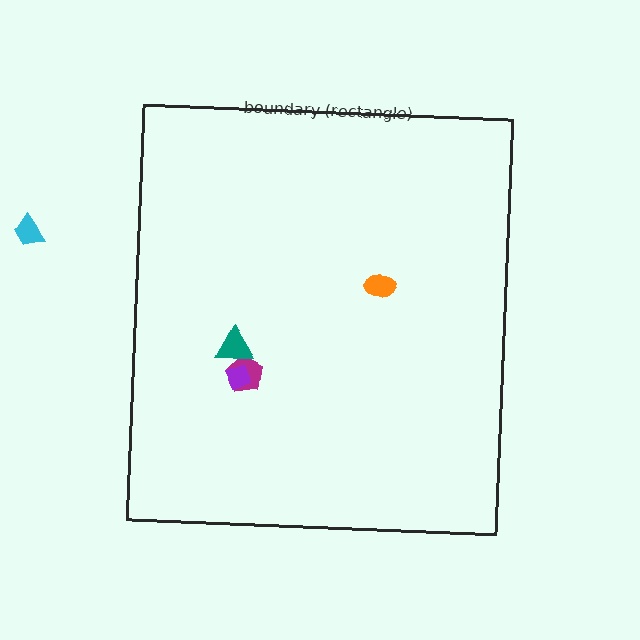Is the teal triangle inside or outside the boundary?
Inside.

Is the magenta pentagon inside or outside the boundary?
Inside.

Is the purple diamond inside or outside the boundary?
Inside.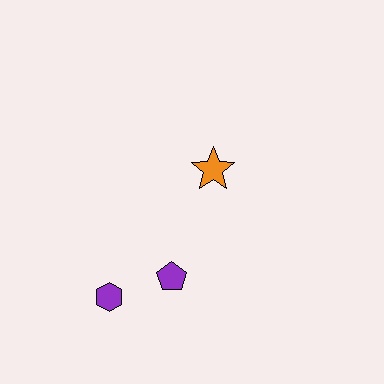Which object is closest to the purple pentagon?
The purple hexagon is closest to the purple pentagon.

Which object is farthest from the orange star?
The purple hexagon is farthest from the orange star.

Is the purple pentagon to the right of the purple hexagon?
Yes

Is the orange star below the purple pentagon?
No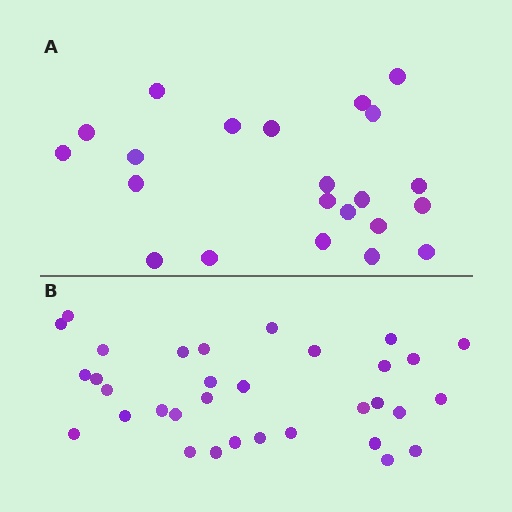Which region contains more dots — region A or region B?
Region B (the bottom region) has more dots.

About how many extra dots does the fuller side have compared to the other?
Region B has roughly 12 or so more dots than region A.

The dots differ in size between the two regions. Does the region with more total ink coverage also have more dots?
No. Region A has more total ink coverage because its dots are larger, but region B actually contains more individual dots. Total area can be misleading — the number of items is what matters here.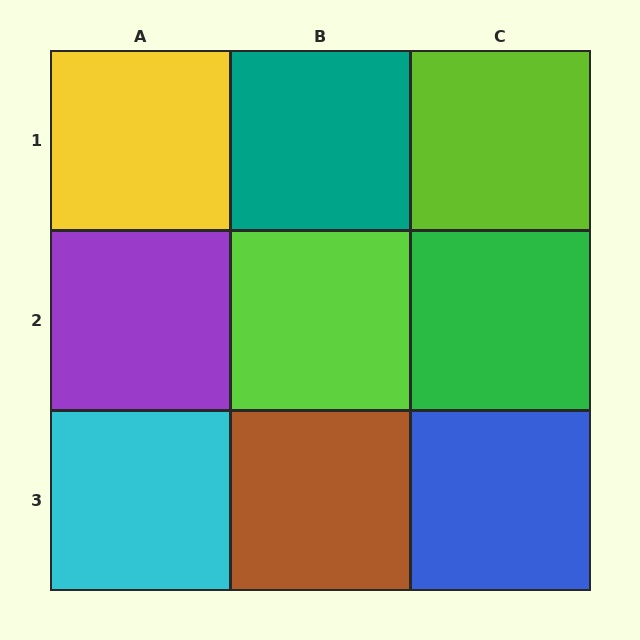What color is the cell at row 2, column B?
Lime.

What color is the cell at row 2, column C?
Green.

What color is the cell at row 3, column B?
Brown.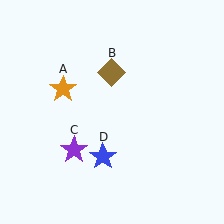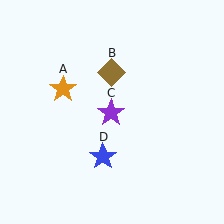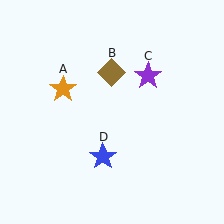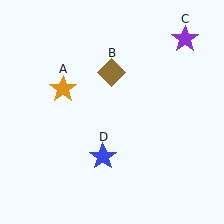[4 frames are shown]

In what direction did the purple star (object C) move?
The purple star (object C) moved up and to the right.